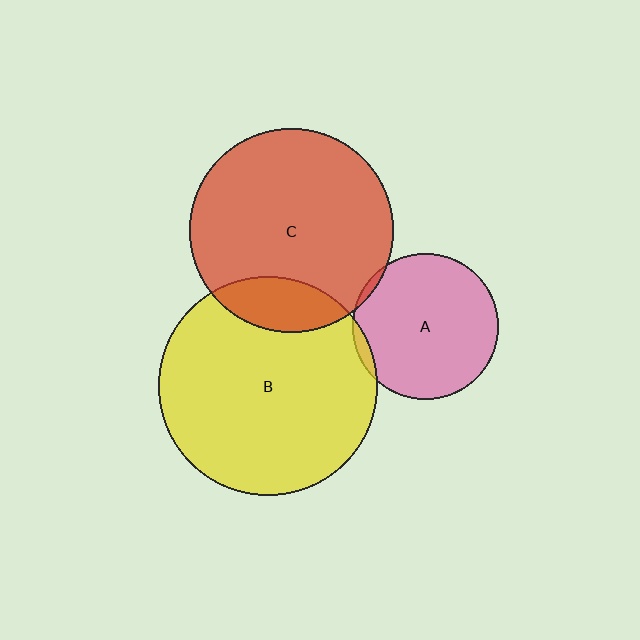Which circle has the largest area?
Circle B (yellow).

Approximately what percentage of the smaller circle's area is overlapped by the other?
Approximately 5%.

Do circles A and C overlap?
Yes.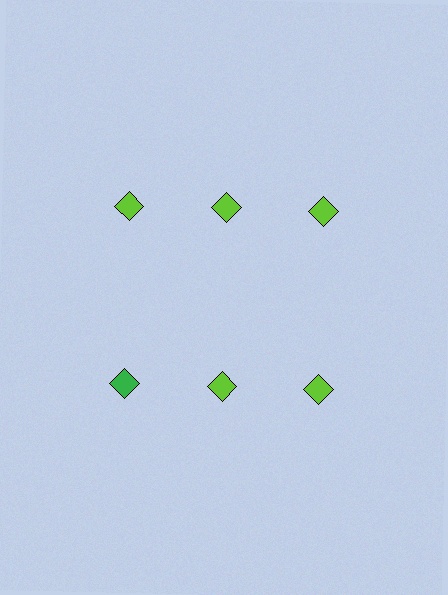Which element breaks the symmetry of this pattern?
The green diamond in the second row, leftmost column breaks the symmetry. All other shapes are lime diamonds.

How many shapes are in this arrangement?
There are 6 shapes arranged in a grid pattern.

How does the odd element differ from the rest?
It has a different color: green instead of lime.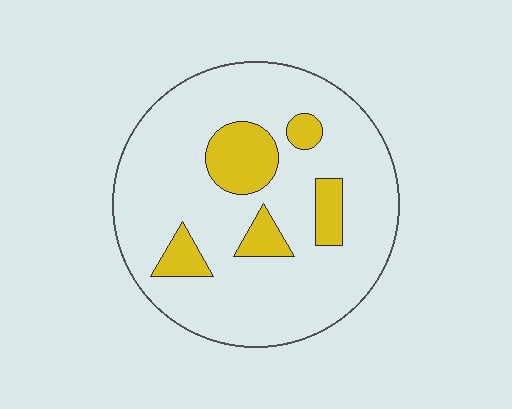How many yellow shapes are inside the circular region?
5.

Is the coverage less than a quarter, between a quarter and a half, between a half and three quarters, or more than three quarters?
Less than a quarter.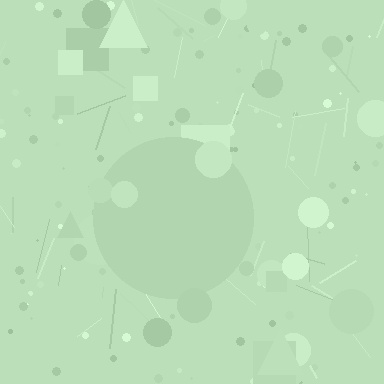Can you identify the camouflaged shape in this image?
The camouflaged shape is a circle.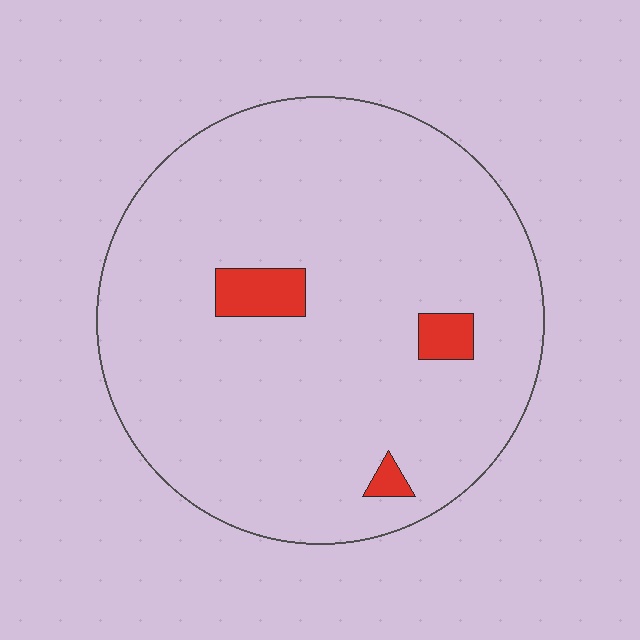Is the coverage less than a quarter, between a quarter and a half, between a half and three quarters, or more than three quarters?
Less than a quarter.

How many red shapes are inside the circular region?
3.